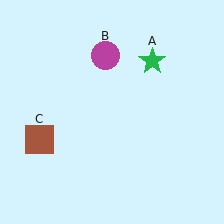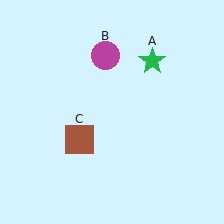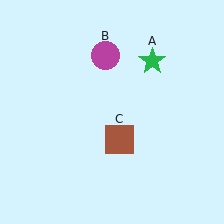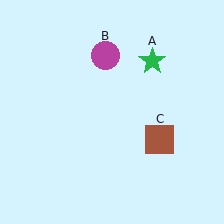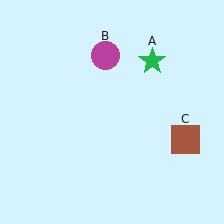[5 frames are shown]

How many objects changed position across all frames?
1 object changed position: brown square (object C).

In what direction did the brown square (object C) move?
The brown square (object C) moved right.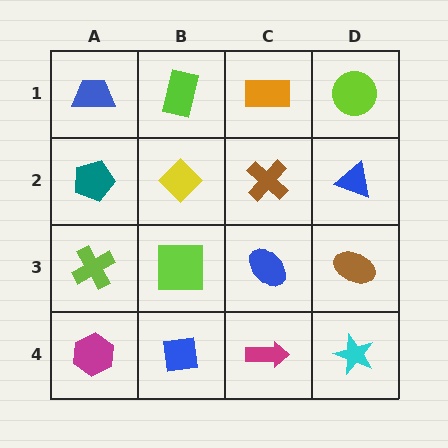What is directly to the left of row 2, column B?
A teal pentagon.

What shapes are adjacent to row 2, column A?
A blue trapezoid (row 1, column A), a lime cross (row 3, column A), a yellow diamond (row 2, column B).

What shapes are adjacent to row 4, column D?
A brown ellipse (row 3, column D), a magenta arrow (row 4, column C).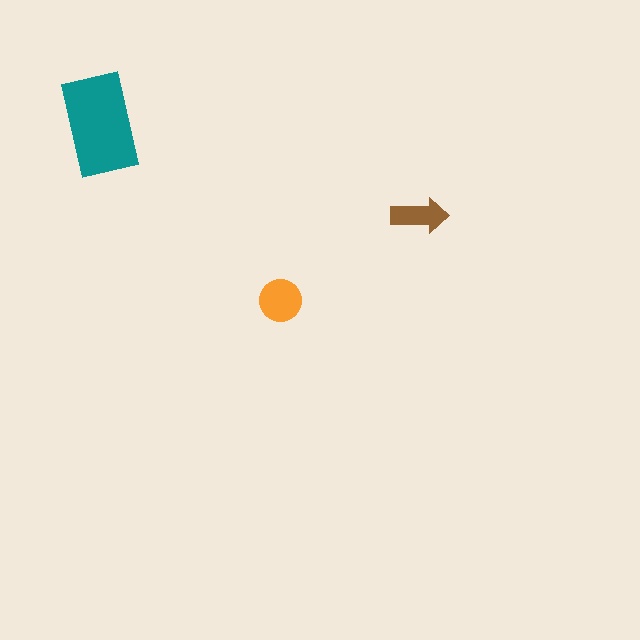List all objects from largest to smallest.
The teal rectangle, the orange circle, the brown arrow.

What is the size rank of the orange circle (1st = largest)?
2nd.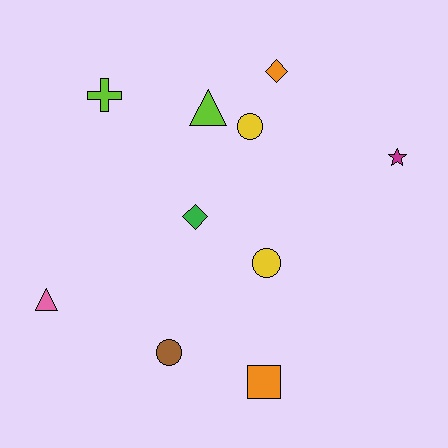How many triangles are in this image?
There are 2 triangles.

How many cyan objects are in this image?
There are no cyan objects.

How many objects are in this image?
There are 10 objects.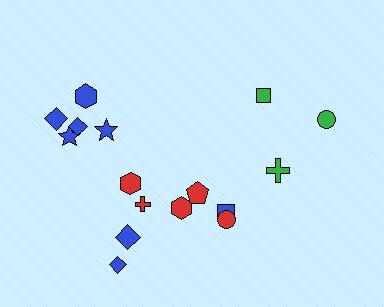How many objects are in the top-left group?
There are 5 objects.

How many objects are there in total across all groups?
There are 16 objects.